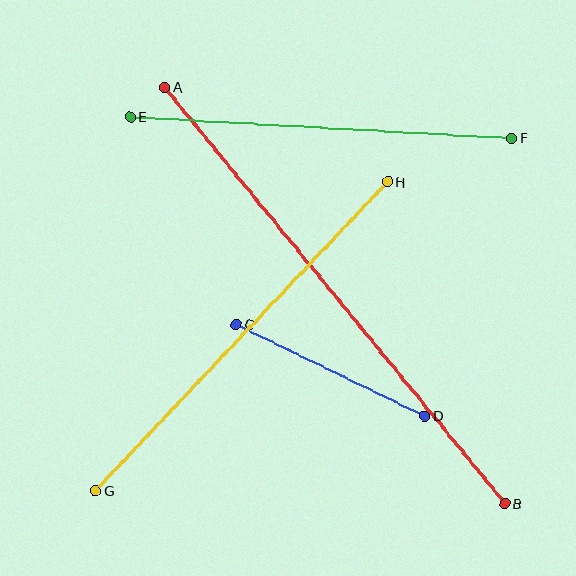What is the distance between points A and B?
The distance is approximately 538 pixels.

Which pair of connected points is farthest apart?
Points A and B are farthest apart.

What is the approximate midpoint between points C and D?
The midpoint is at approximately (330, 370) pixels.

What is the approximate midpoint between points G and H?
The midpoint is at approximately (242, 336) pixels.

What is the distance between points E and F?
The distance is approximately 382 pixels.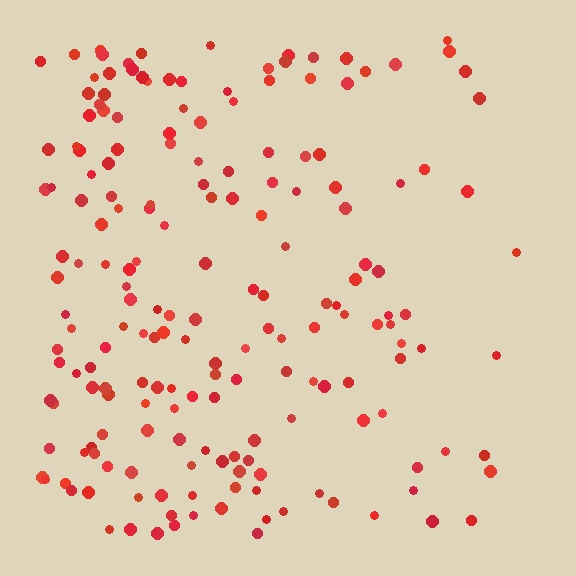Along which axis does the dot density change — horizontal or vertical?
Horizontal.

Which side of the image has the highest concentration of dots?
The left.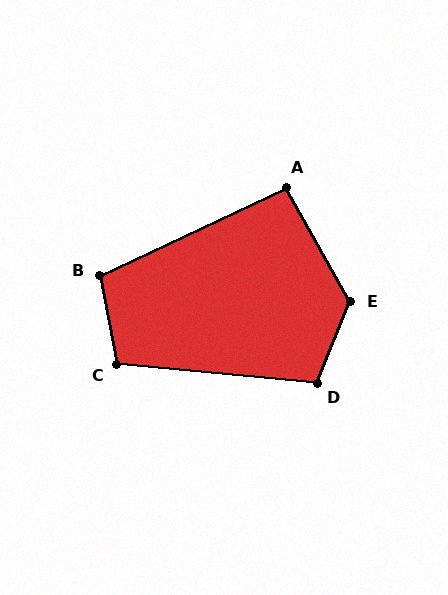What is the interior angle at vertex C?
Approximately 106 degrees (obtuse).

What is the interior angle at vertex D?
Approximately 107 degrees (obtuse).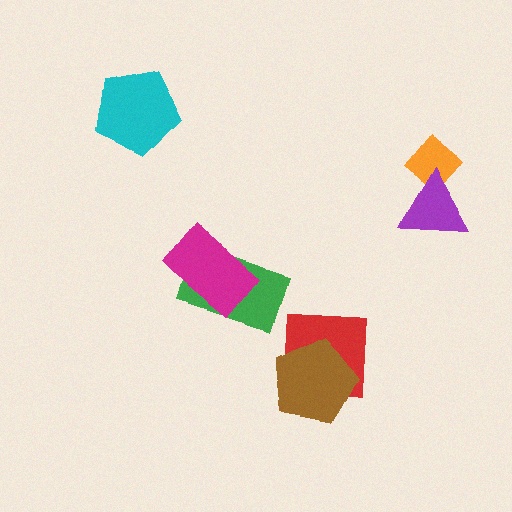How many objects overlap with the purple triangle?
1 object overlaps with the purple triangle.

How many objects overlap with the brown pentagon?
1 object overlaps with the brown pentagon.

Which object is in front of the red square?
The brown pentagon is in front of the red square.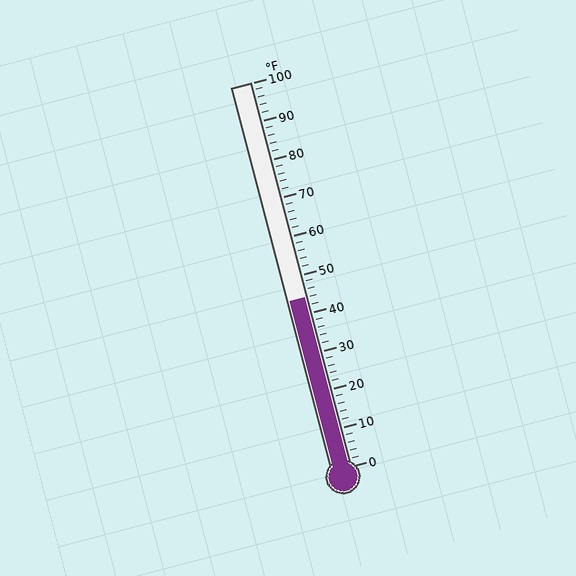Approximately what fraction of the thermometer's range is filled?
The thermometer is filled to approximately 45% of its range.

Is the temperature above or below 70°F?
The temperature is below 70°F.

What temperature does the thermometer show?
The thermometer shows approximately 44°F.